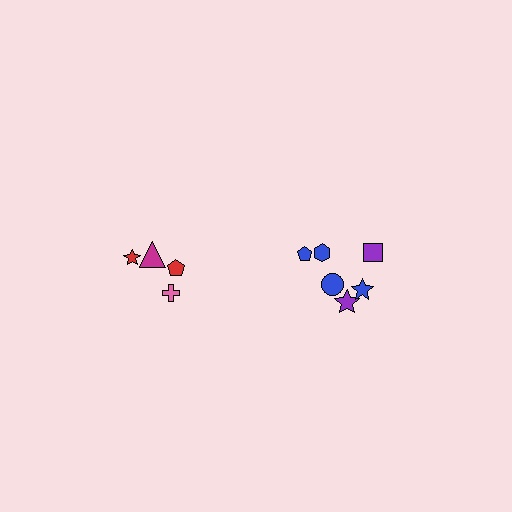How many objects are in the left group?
There are 4 objects.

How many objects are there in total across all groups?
There are 10 objects.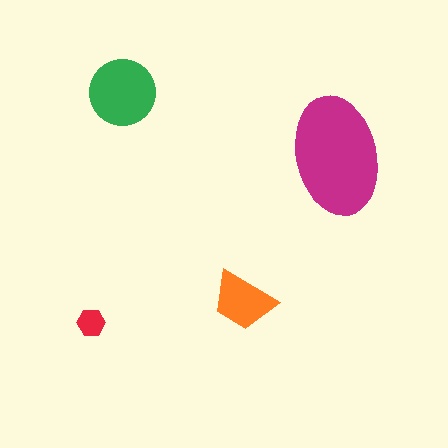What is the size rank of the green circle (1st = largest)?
2nd.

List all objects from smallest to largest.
The red hexagon, the orange trapezoid, the green circle, the magenta ellipse.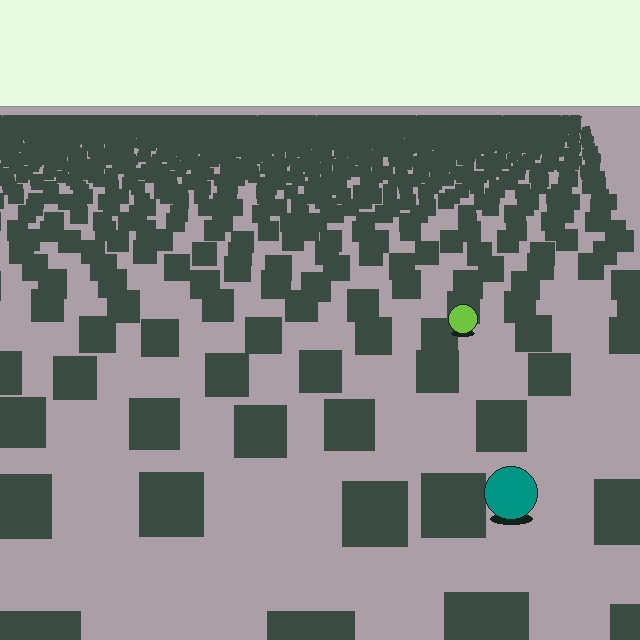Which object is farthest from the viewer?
The lime circle is farthest from the viewer. It appears smaller and the ground texture around it is denser.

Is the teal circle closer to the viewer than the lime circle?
Yes. The teal circle is closer — you can tell from the texture gradient: the ground texture is coarser near it.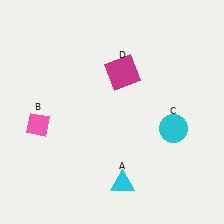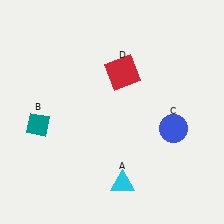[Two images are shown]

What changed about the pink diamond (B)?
In Image 1, B is pink. In Image 2, it changed to teal.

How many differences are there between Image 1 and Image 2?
There are 3 differences between the two images.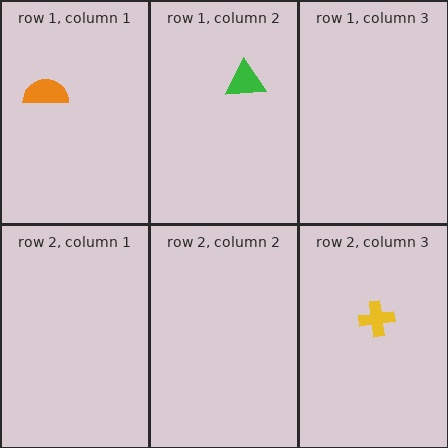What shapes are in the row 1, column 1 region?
The orange semicircle.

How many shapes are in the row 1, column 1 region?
1.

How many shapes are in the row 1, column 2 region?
1.